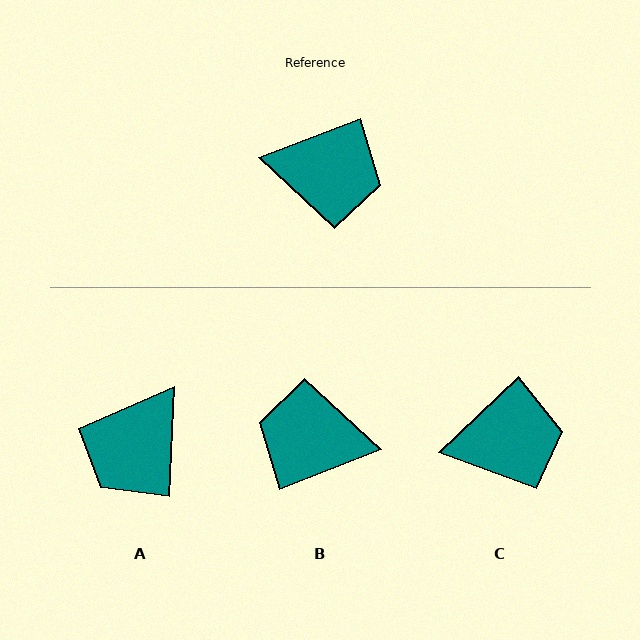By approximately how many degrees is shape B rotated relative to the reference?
Approximately 180 degrees clockwise.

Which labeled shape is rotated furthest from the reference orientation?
B, about 180 degrees away.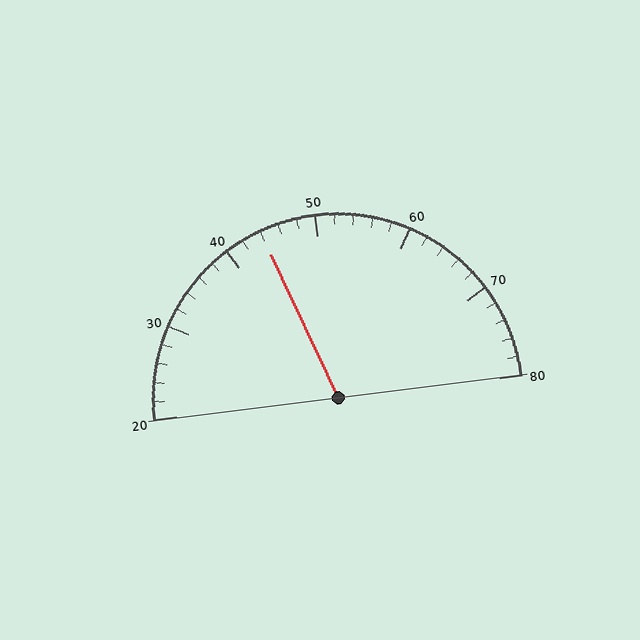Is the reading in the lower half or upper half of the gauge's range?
The reading is in the lower half of the range (20 to 80).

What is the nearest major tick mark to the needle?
The nearest major tick mark is 40.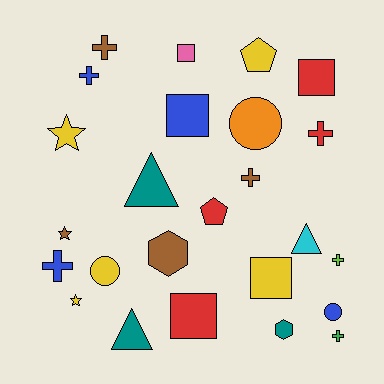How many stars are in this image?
There are 3 stars.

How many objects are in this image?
There are 25 objects.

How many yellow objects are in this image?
There are 5 yellow objects.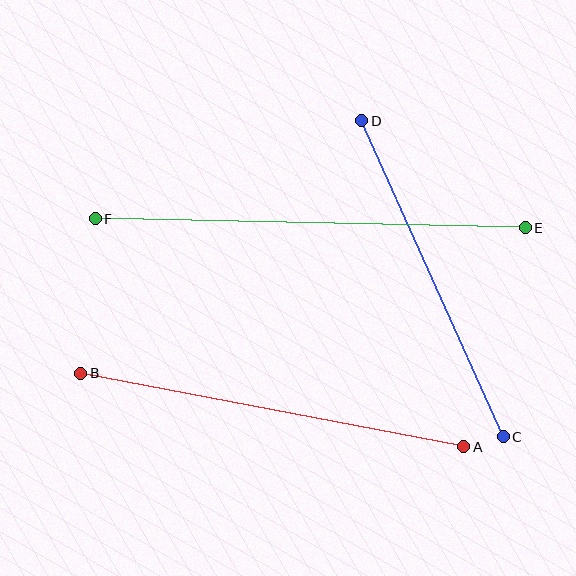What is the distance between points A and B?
The distance is approximately 390 pixels.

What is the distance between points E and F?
The distance is approximately 430 pixels.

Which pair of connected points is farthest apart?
Points E and F are farthest apart.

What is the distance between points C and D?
The distance is approximately 346 pixels.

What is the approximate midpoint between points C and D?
The midpoint is at approximately (432, 279) pixels.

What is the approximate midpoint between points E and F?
The midpoint is at approximately (310, 223) pixels.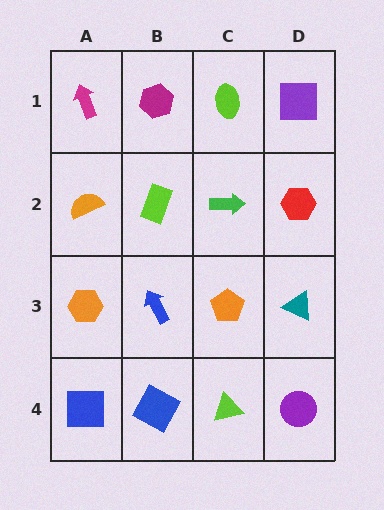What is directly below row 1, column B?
A lime rectangle.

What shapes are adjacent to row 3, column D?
A red hexagon (row 2, column D), a purple circle (row 4, column D), an orange pentagon (row 3, column C).